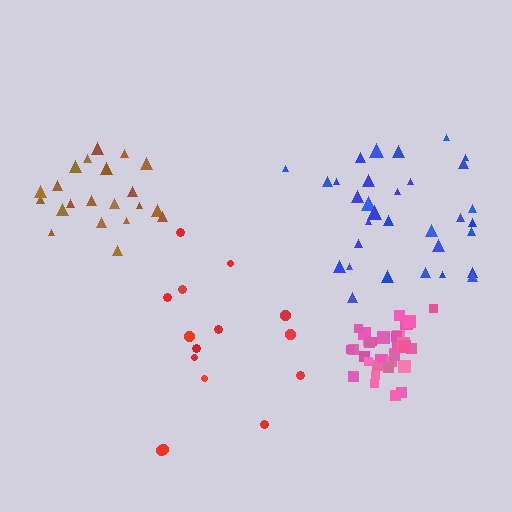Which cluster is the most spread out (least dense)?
Red.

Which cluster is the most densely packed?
Pink.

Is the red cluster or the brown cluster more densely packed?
Brown.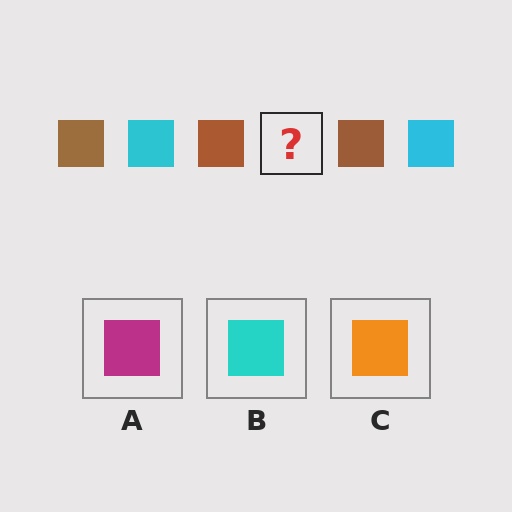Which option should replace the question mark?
Option B.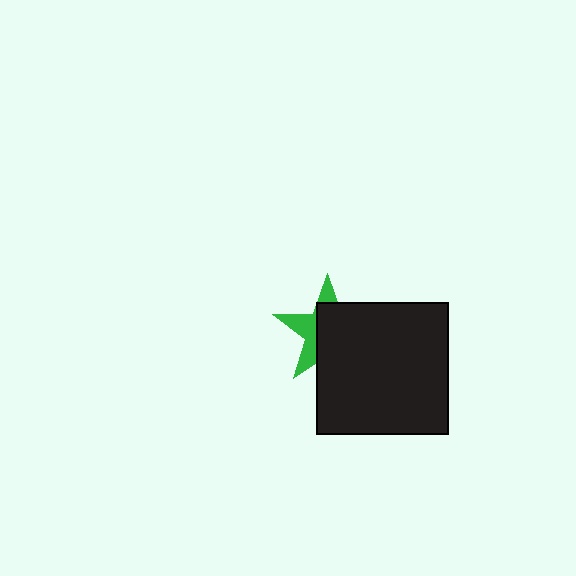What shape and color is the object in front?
The object in front is a black square.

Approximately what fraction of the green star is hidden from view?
Roughly 63% of the green star is hidden behind the black square.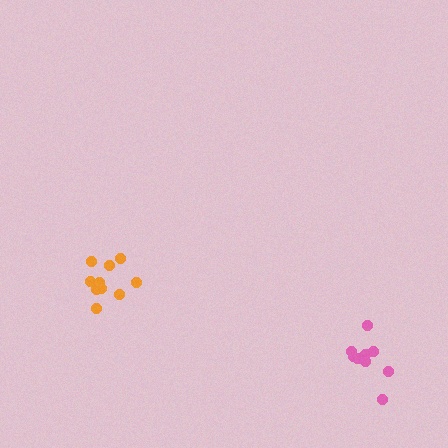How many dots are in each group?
Group 1: 10 dots, Group 2: 10 dots (20 total).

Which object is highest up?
The orange cluster is topmost.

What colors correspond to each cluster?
The clusters are colored: pink, orange.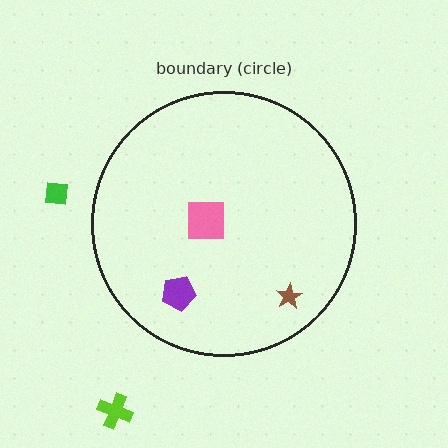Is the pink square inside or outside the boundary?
Inside.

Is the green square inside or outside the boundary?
Outside.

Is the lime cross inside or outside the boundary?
Outside.